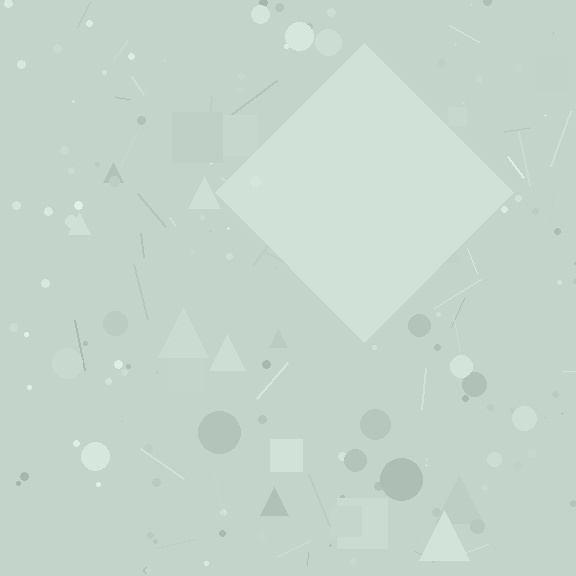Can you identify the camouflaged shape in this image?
The camouflaged shape is a diamond.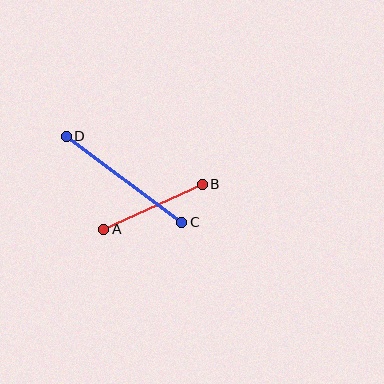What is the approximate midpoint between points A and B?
The midpoint is at approximately (153, 207) pixels.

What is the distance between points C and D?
The distance is approximately 144 pixels.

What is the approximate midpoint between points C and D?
The midpoint is at approximately (124, 179) pixels.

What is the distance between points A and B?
The distance is approximately 109 pixels.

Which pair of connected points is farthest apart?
Points C and D are farthest apart.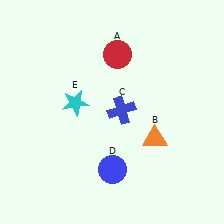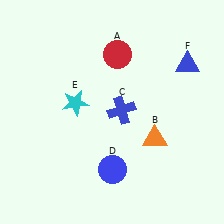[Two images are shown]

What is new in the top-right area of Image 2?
A blue triangle (F) was added in the top-right area of Image 2.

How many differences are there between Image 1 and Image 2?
There is 1 difference between the two images.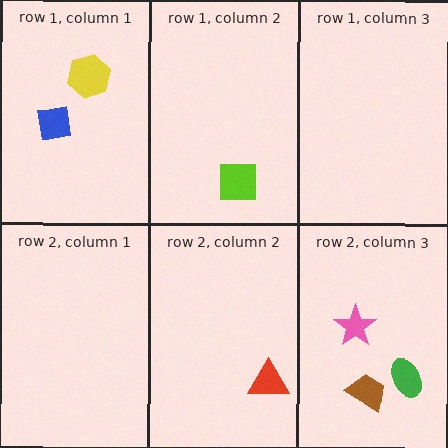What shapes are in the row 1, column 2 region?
The lime square.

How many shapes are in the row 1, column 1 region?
2.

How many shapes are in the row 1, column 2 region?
1.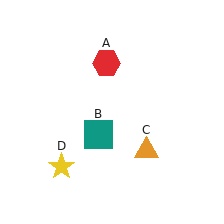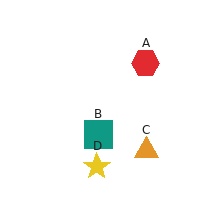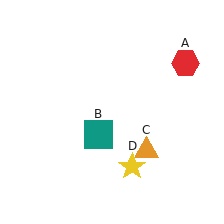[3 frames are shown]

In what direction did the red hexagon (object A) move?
The red hexagon (object A) moved right.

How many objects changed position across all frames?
2 objects changed position: red hexagon (object A), yellow star (object D).